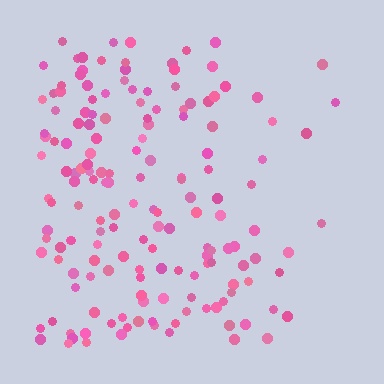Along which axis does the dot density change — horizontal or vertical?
Horizontal.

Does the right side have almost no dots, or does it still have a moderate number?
Still a moderate number, just noticeably fewer than the left.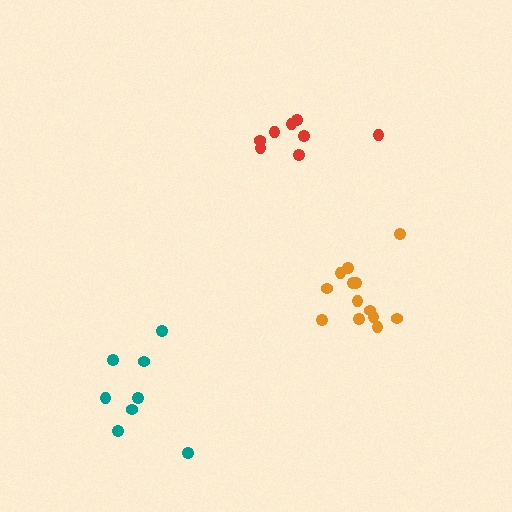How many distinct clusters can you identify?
There are 3 distinct clusters.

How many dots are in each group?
Group 1: 8 dots, Group 2: 13 dots, Group 3: 8 dots (29 total).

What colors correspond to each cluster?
The clusters are colored: red, orange, teal.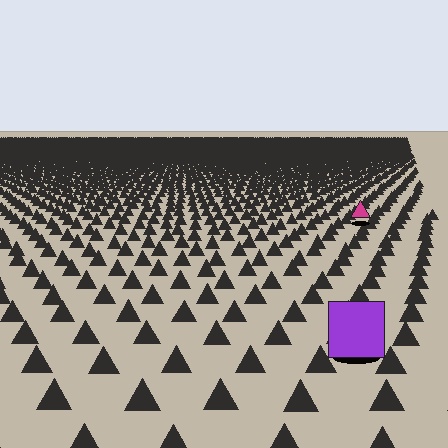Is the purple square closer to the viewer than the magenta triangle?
Yes. The purple square is closer — you can tell from the texture gradient: the ground texture is coarser near it.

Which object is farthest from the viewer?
The magenta triangle is farthest from the viewer. It appears smaller and the ground texture around it is denser.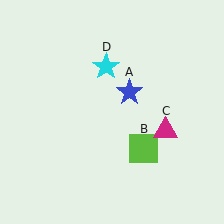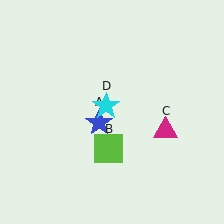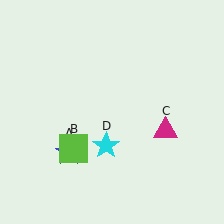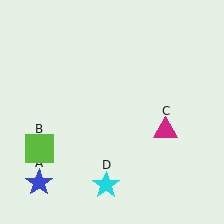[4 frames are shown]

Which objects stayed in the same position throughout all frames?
Magenta triangle (object C) remained stationary.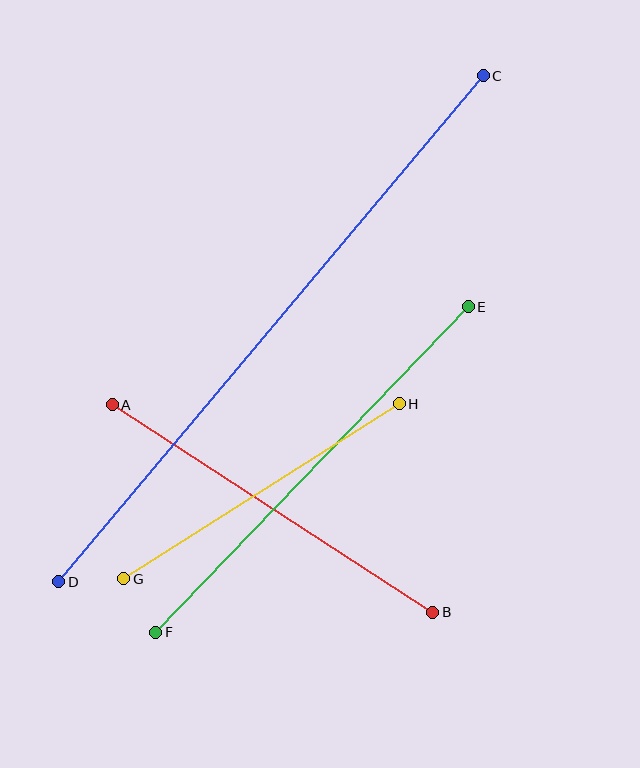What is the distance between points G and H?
The distance is approximately 326 pixels.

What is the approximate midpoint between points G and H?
The midpoint is at approximately (261, 491) pixels.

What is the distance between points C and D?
The distance is approximately 661 pixels.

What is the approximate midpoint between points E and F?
The midpoint is at approximately (312, 469) pixels.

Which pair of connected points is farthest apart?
Points C and D are farthest apart.